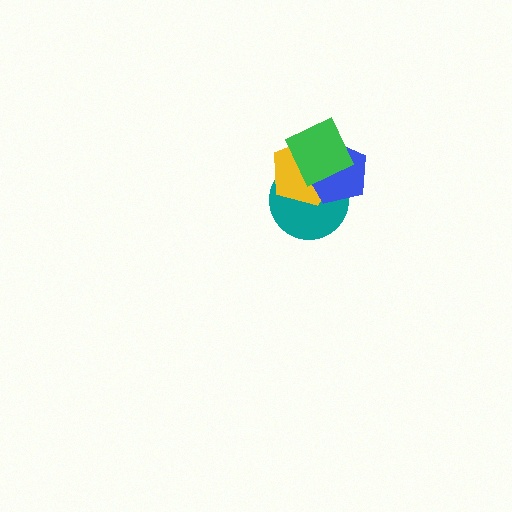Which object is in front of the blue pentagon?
The green diamond is in front of the blue pentagon.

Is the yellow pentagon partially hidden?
Yes, it is partially covered by another shape.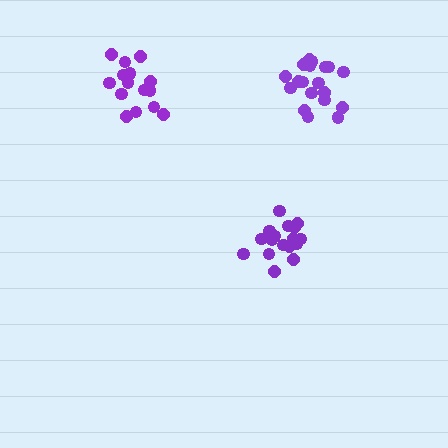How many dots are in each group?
Group 1: 17 dots, Group 2: 15 dots, Group 3: 19 dots (51 total).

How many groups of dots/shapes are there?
There are 3 groups.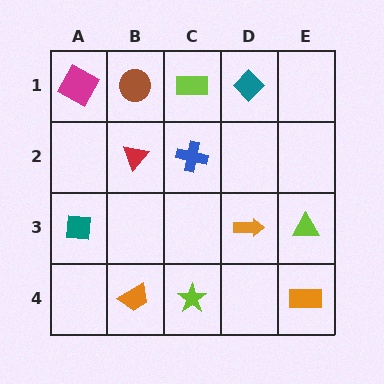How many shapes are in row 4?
3 shapes.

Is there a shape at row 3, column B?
No, that cell is empty.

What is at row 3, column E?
A lime triangle.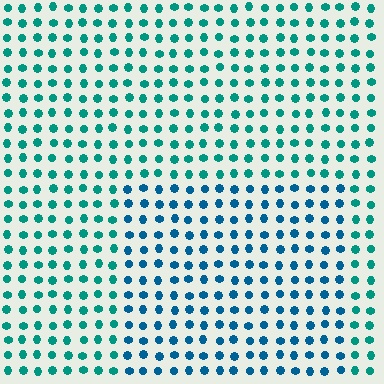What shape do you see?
I see a rectangle.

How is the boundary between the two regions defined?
The boundary is defined purely by a slight shift in hue (about 31 degrees). Spacing, size, and orientation are identical on both sides.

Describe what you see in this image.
The image is filled with small teal elements in a uniform arrangement. A rectangle-shaped region is visible where the elements are tinted to a slightly different hue, forming a subtle color boundary.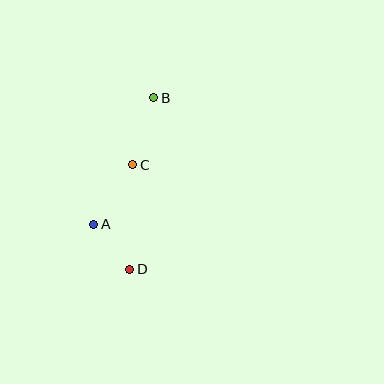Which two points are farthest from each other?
Points B and D are farthest from each other.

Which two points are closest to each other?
Points A and D are closest to each other.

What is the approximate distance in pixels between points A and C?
The distance between A and C is approximately 72 pixels.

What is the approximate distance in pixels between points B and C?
The distance between B and C is approximately 70 pixels.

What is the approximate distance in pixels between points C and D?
The distance between C and D is approximately 105 pixels.